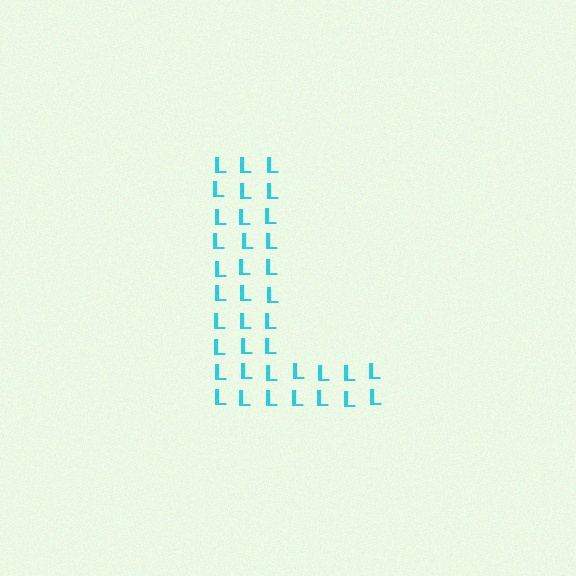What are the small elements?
The small elements are letter L's.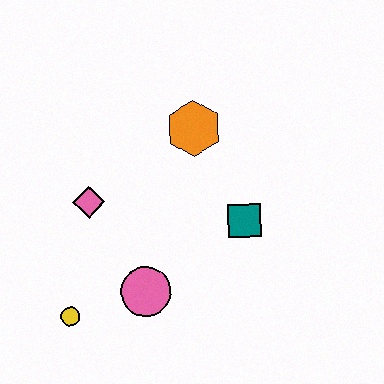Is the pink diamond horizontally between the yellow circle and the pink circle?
Yes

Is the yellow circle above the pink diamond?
No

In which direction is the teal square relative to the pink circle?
The teal square is to the right of the pink circle.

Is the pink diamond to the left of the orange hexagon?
Yes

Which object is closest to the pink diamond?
The pink circle is closest to the pink diamond.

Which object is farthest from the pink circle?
The orange hexagon is farthest from the pink circle.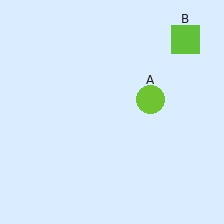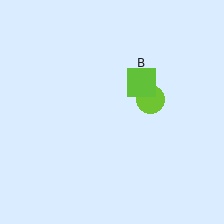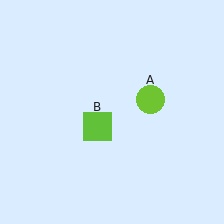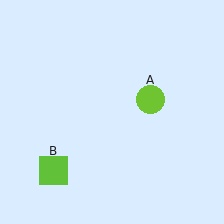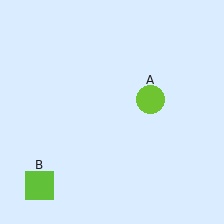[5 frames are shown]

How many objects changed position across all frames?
1 object changed position: lime square (object B).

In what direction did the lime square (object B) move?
The lime square (object B) moved down and to the left.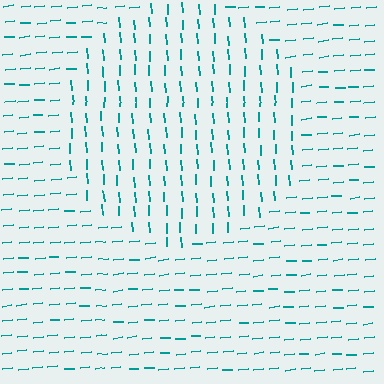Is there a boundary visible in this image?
Yes, there is a texture boundary formed by a change in line orientation.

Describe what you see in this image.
The image is filled with small teal line segments. A circle region in the image has lines oriented differently from the surrounding lines, creating a visible texture boundary.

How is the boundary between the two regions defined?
The boundary is defined purely by a change in line orientation (approximately 88 degrees difference). All lines are the same color and thickness.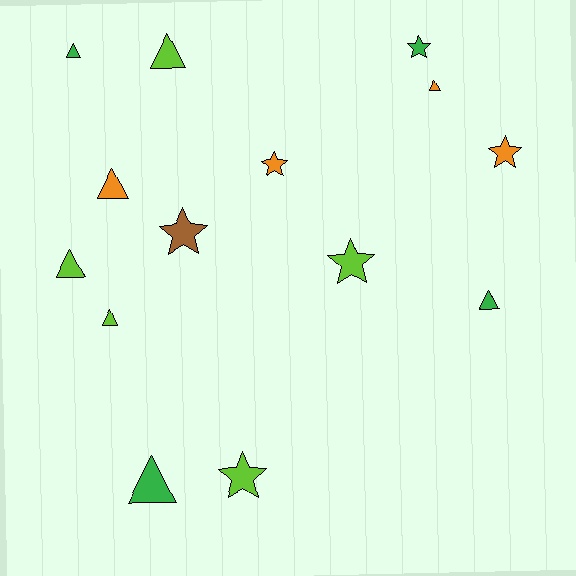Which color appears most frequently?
Lime, with 5 objects.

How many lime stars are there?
There are 2 lime stars.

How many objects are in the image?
There are 14 objects.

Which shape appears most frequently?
Triangle, with 8 objects.